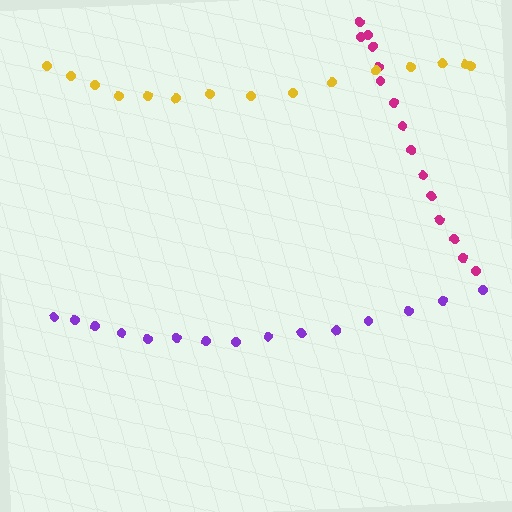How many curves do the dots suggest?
There are 3 distinct paths.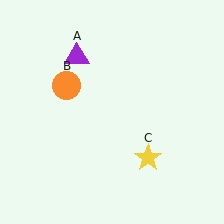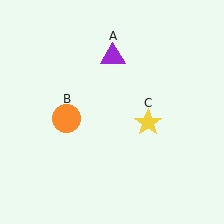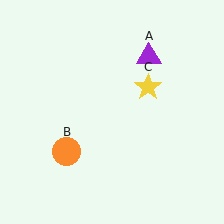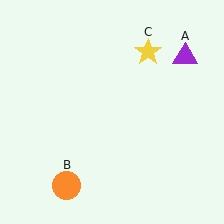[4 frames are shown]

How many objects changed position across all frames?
3 objects changed position: purple triangle (object A), orange circle (object B), yellow star (object C).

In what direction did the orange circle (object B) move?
The orange circle (object B) moved down.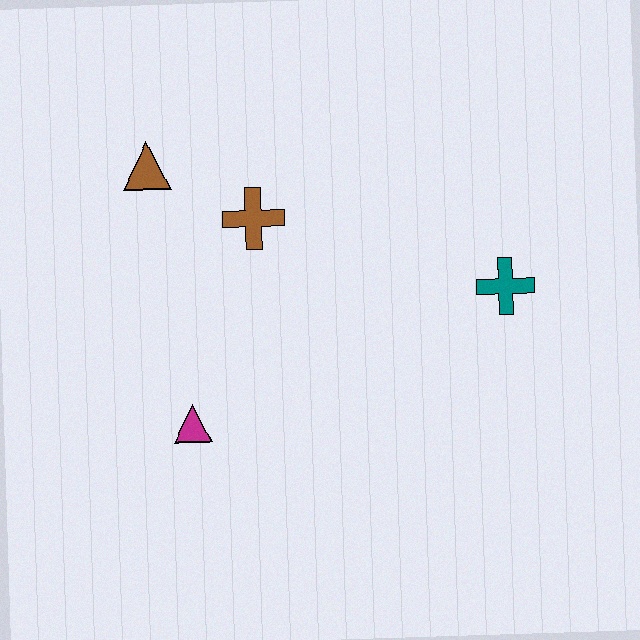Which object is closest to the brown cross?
The brown triangle is closest to the brown cross.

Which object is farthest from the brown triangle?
The teal cross is farthest from the brown triangle.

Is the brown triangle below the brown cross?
No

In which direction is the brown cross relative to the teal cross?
The brown cross is to the left of the teal cross.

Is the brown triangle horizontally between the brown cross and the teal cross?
No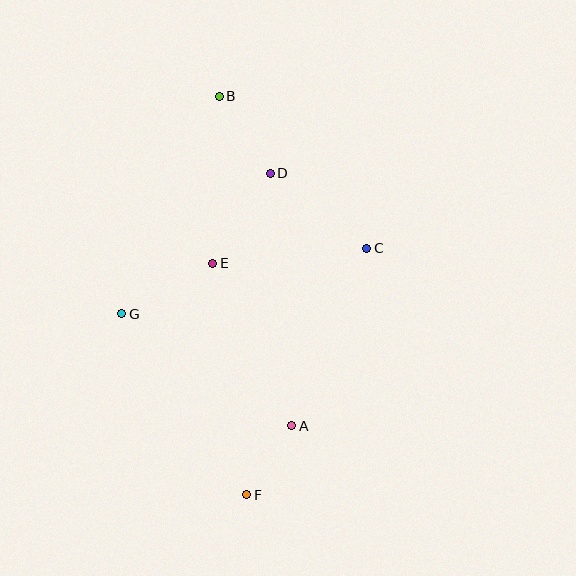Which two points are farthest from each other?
Points B and F are farthest from each other.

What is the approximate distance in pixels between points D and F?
The distance between D and F is approximately 322 pixels.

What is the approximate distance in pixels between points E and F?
The distance between E and F is approximately 234 pixels.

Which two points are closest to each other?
Points A and F are closest to each other.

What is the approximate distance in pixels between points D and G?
The distance between D and G is approximately 204 pixels.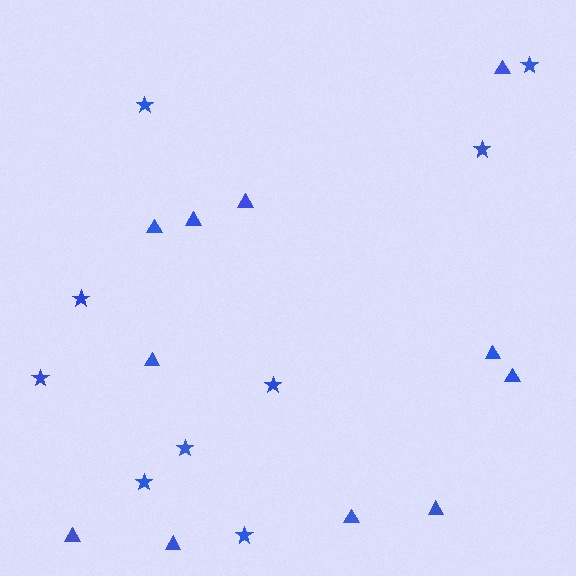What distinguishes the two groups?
There are 2 groups: one group of stars (9) and one group of triangles (11).